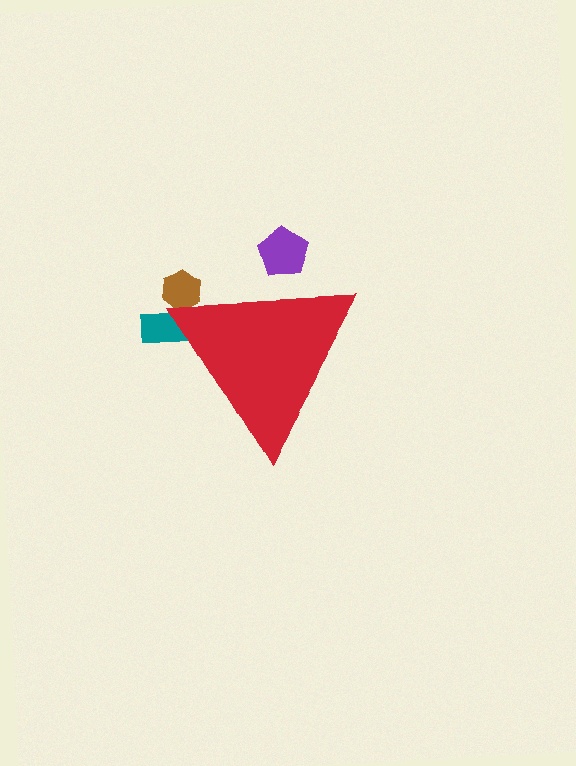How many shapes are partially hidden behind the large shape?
3 shapes are partially hidden.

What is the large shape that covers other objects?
A red triangle.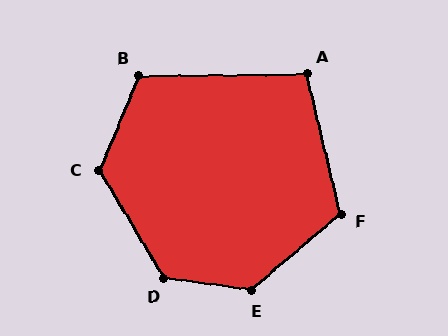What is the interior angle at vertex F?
Approximately 117 degrees (obtuse).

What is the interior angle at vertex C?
Approximately 126 degrees (obtuse).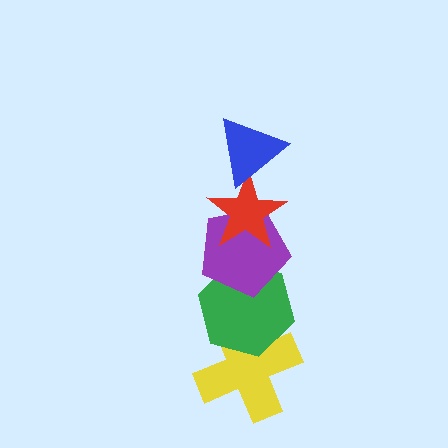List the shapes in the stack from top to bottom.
From top to bottom: the blue triangle, the red star, the purple pentagon, the green hexagon, the yellow cross.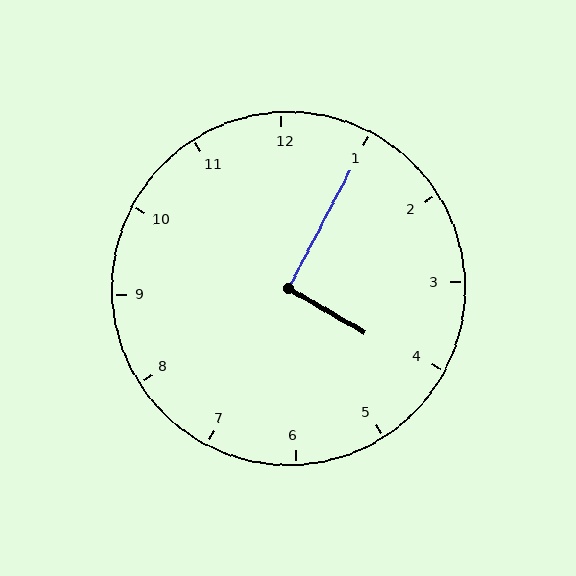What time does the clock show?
4:05.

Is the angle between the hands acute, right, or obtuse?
It is right.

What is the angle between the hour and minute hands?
Approximately 92 degrees.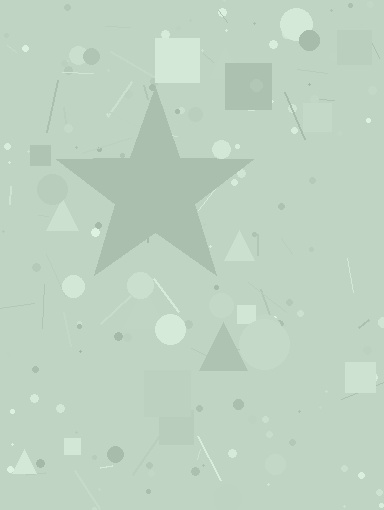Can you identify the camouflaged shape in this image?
The camouflaged shape is a star.